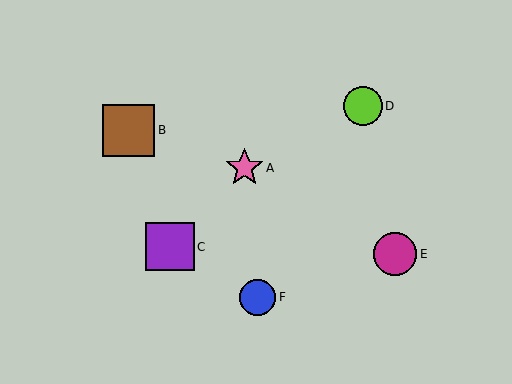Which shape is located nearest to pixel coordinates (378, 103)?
The lime circle (labeled D) at (363, 106) is nearest to that location.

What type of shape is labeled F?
Shape F is a blue circle.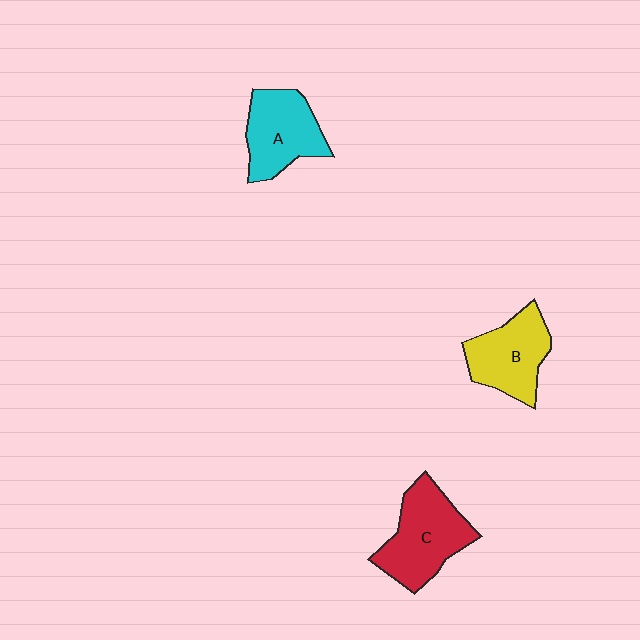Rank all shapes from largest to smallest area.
From largest to smallest: C (red), A (cyan), B (yellow).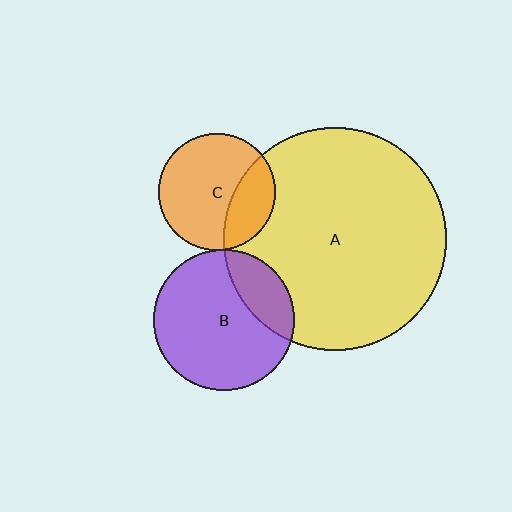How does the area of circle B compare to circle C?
Approximately 1.5 times.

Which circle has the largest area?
Circle A (yellow).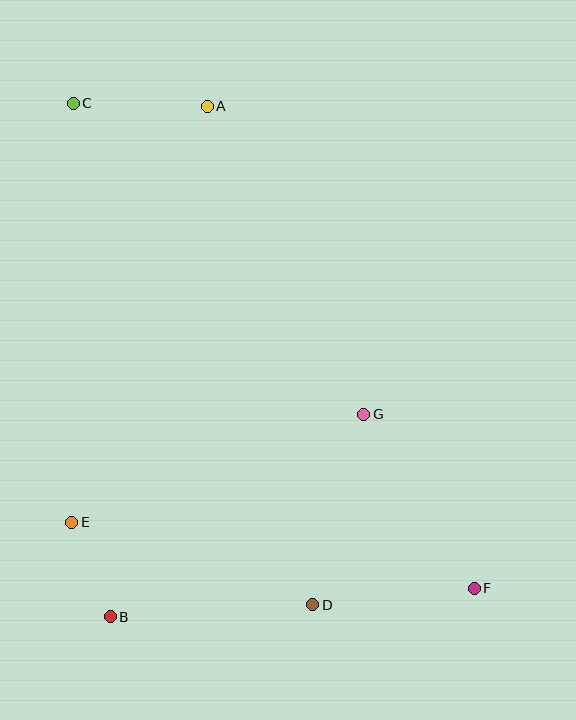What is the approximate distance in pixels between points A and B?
The distance between A and B is approximately 520 pixels.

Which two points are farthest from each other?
Points C and F are farthest from each other.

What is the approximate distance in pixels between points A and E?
The distance between A and E is approximately 438 pixels.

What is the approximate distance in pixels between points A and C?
The distance between A and C is approximately 134 pixels.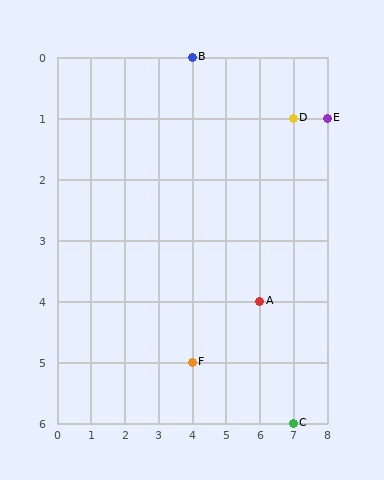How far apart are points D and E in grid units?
Points D and E are 1 column apart.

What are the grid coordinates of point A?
Point A is at grid coordinates (6, 4).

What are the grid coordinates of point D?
Point D is at grid coordinates (7, 1).